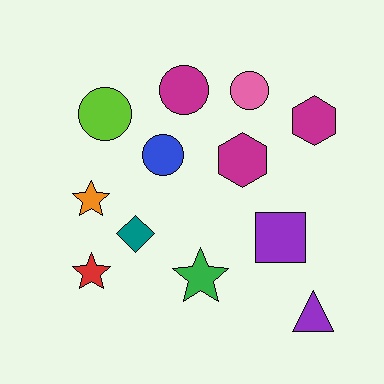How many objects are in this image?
There are 12 objects.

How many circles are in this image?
There are 4 circles.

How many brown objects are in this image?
There are no brown objects.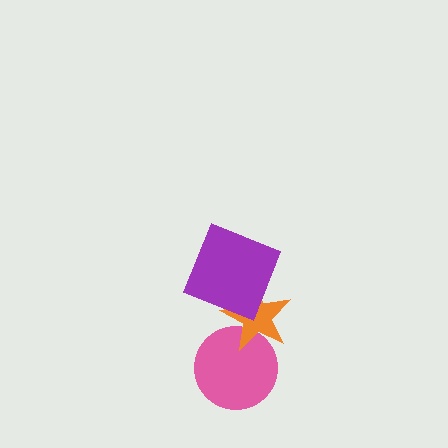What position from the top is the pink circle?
The pink circle is 3rd from the top.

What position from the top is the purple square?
The purple square is 1st from the top.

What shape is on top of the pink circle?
The orange star is on top of the pink circle.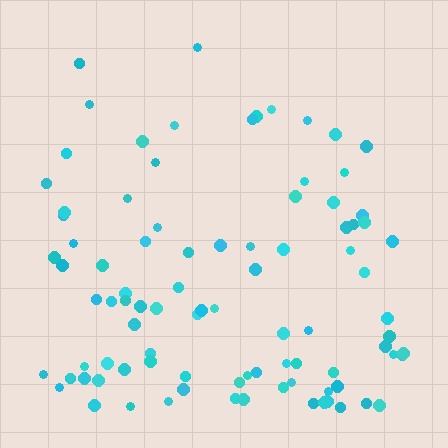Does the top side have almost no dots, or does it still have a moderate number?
Still a moderate number, just noticeably fewer than the bottom.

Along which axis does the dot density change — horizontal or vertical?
Vertical.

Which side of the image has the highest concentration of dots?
The bottom.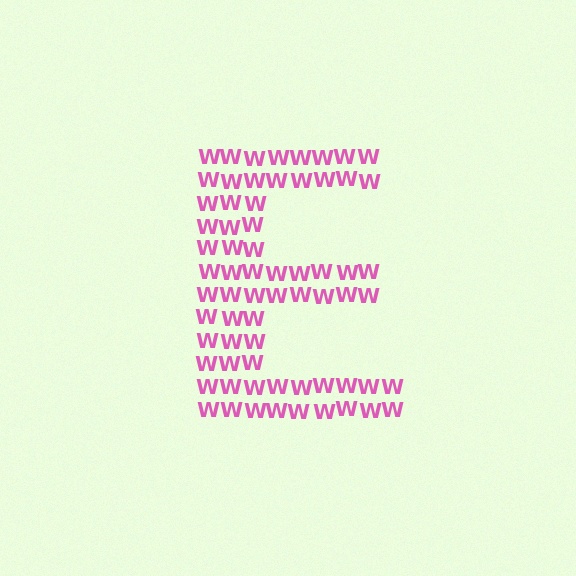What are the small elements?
The small elements are letter W's.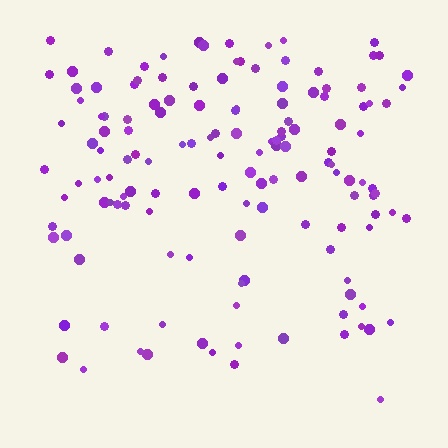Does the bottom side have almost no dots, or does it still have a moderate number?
Still a moderate number, just noticeably fewer than the top.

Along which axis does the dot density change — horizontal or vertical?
Vertical.